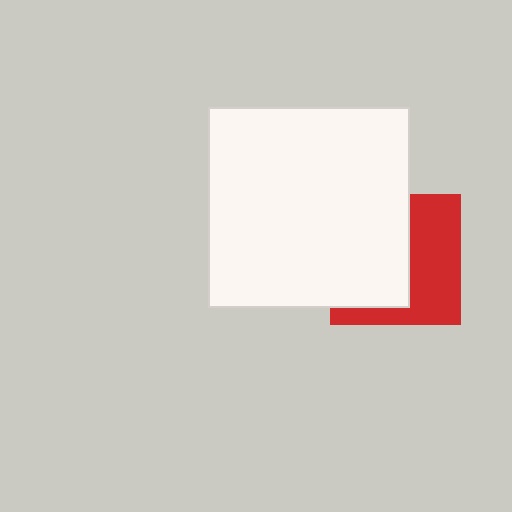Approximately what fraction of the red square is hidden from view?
Roughly 52% of the red square is hidden behind the white square.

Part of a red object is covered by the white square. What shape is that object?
It is a square.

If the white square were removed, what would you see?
You would see the complete red square.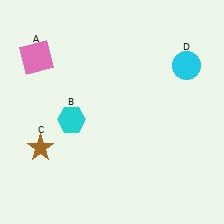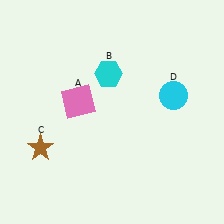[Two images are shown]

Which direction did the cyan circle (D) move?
The cyan circle (D) moved down.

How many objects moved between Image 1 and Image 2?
3 objects moved between the two images.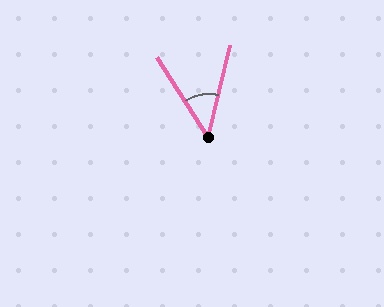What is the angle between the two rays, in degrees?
Approximately 46 degrees.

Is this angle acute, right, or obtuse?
It is acute.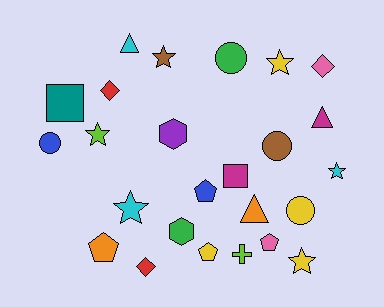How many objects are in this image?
There are 25 objects.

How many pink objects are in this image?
There are 2 pink objects.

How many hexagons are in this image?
There are 2 hexagons.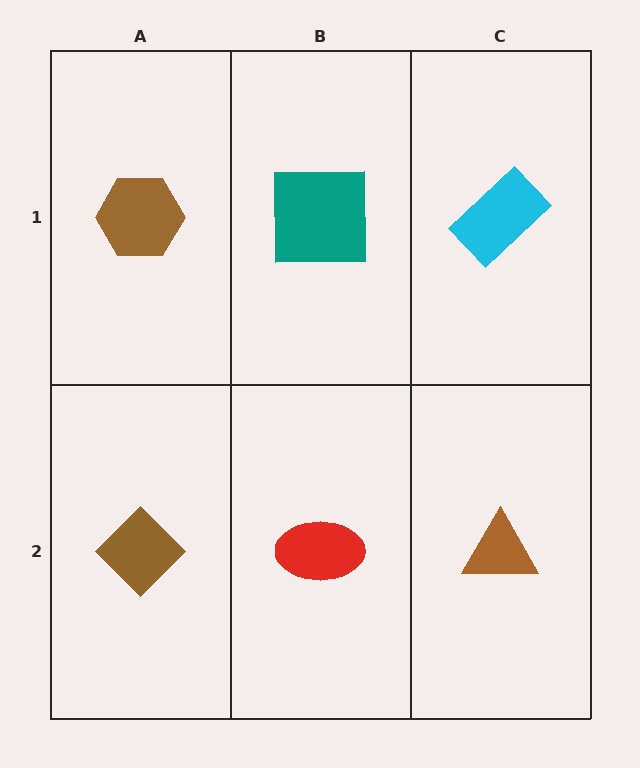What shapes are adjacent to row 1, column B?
A red ellipse (row 2, column B), a brown hexagon (row 1, column A), a cyan rectangle (row 1, column C).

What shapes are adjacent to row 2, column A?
A brown hexagon (row 1, column A), a red ellipse (row 2, column B).